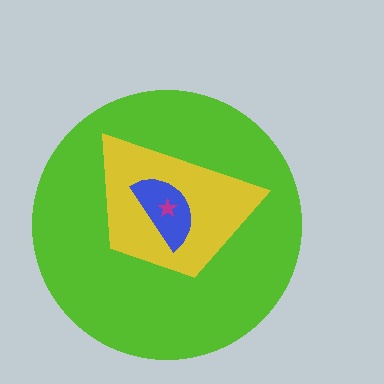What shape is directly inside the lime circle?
The yellow trapezoid.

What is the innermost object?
The magenta star.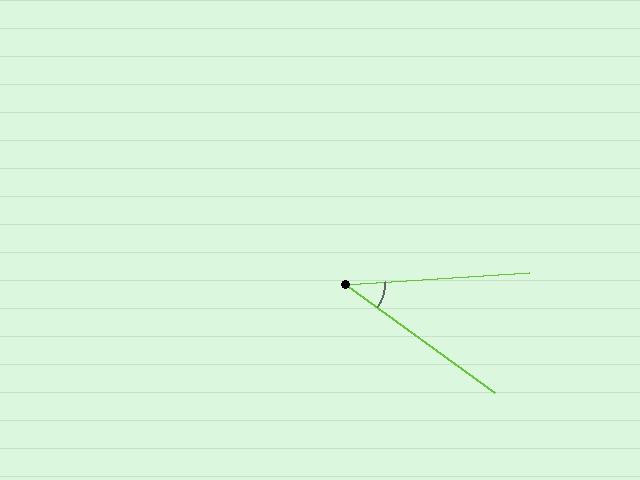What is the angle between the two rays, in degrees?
Approximately 39 degrees.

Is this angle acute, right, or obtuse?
It is acute.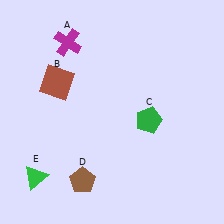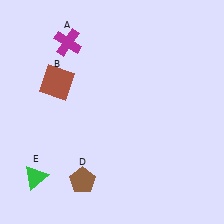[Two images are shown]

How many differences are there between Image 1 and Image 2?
There is 1 difference between the two images.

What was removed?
The green pentagon (C) was removed in Image 2.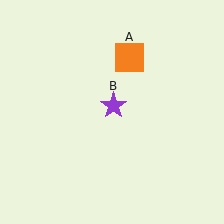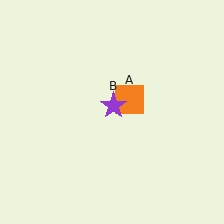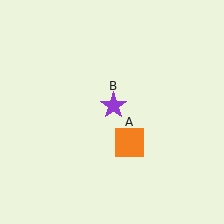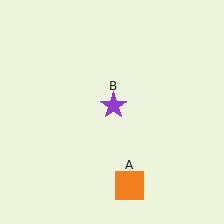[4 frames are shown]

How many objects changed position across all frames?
1 object changed position: orange square (object A).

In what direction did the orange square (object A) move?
The orange square (object A) moved down.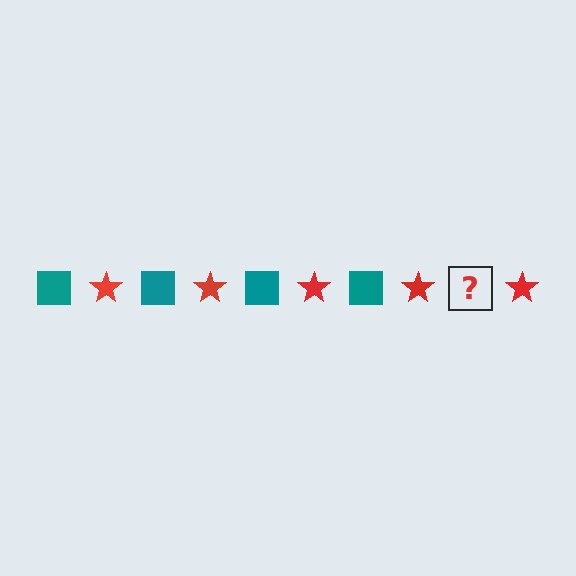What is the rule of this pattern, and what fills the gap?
The rule is that the pattern alternates between teal square and red star. The gap should be filled with a teal square.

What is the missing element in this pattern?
The missing element is a teal square.